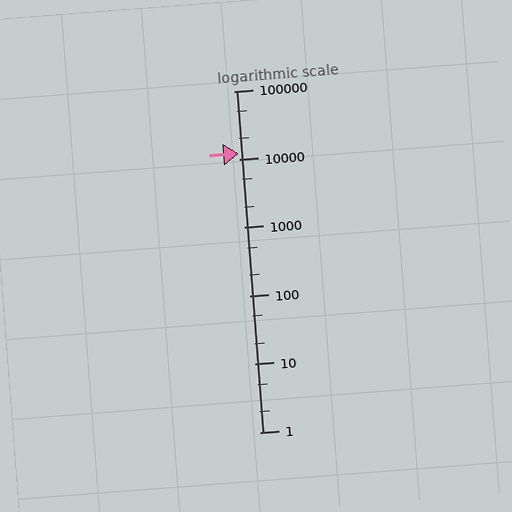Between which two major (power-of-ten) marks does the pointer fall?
The pointer is between 10000 and 100000.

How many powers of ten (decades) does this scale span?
The scale spans 5 decades, from 1 to 100000.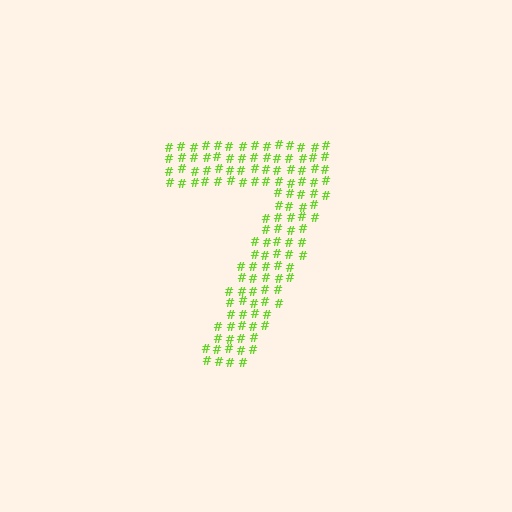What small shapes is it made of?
It is made of small hash symbols.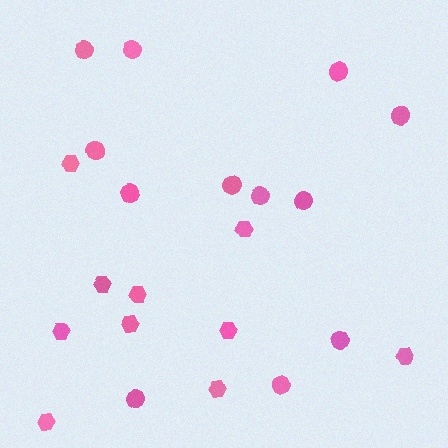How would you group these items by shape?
There are 2 groups: one group of hexagons (10) and one group of circles (12).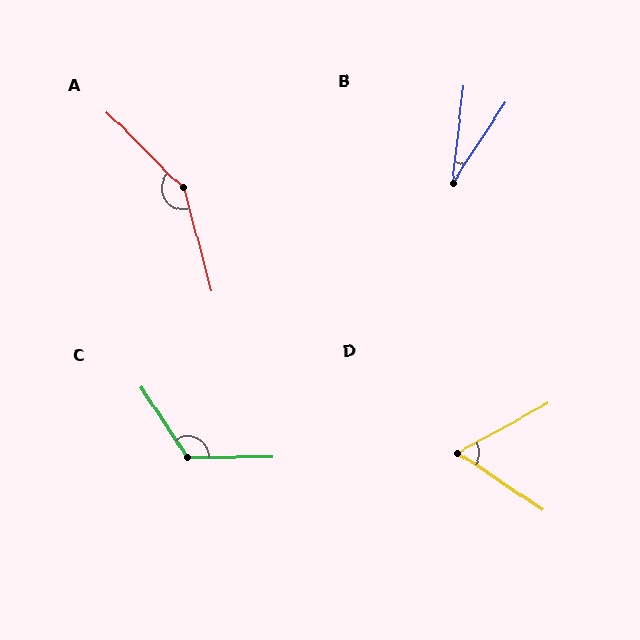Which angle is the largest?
A, at approximately 150 degrees.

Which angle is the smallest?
B, at approximately 27 degrees.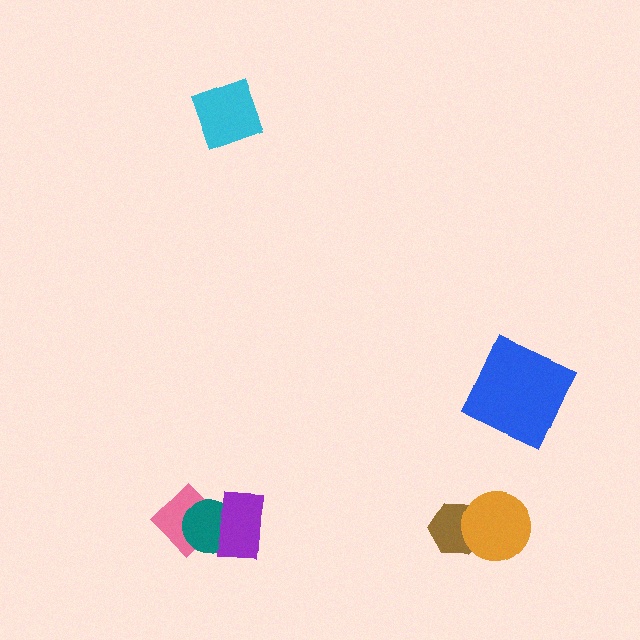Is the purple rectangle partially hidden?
No, no other shape covers it.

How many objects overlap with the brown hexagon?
1 object overlaps with the brown hexagon.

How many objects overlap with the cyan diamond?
0 objects overlap with the cyan diamond.